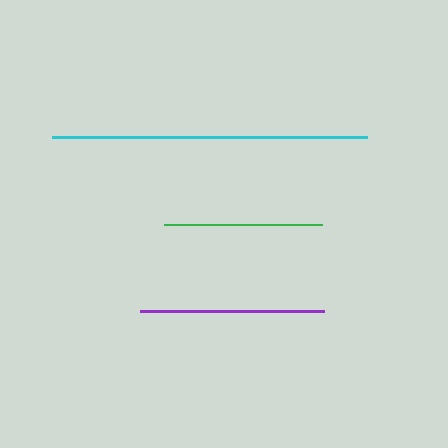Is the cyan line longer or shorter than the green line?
The cyan line is longer than the green line.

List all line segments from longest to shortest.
From longest to shortest: cyan, purple, green.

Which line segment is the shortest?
The green line is the shortest at approximately 158 pixels.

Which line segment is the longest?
The cyan line is the longest at approximately 315 pixels.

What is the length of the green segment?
The green segment is approximately 158 pixels long.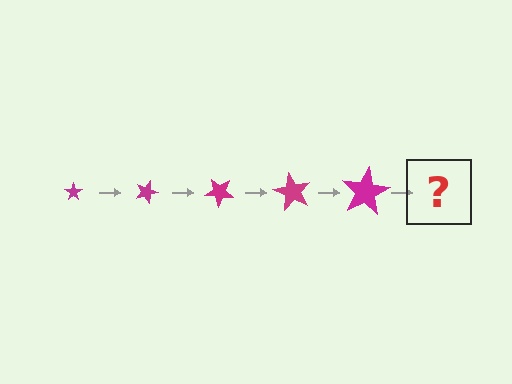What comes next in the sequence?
The next element should be a star, larger than the previous one and rotated 100 degrees from the start.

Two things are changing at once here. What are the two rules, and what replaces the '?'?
The two rules are that the star grows larger each step and it rotates 20 degrees each step. The '?' should be a star, larger than the previous one and rotated 100 degrees from the start.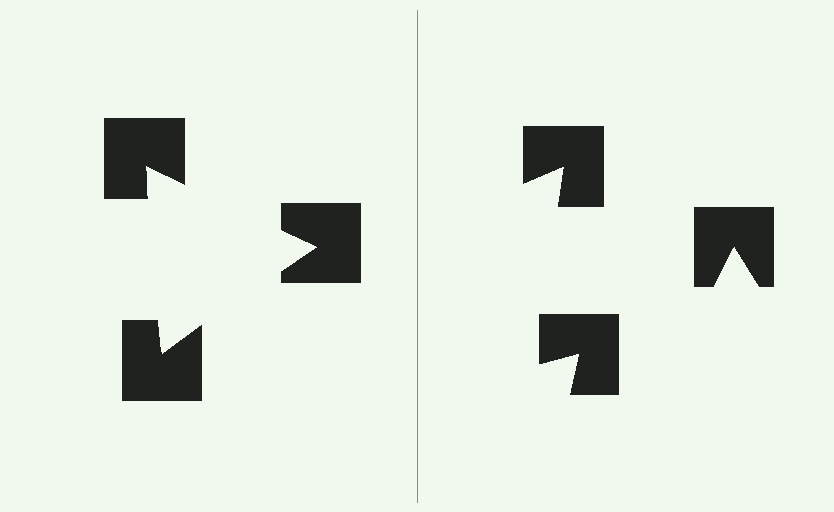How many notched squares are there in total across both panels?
6 — 3 on each side.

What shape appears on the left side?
An illusory triangle.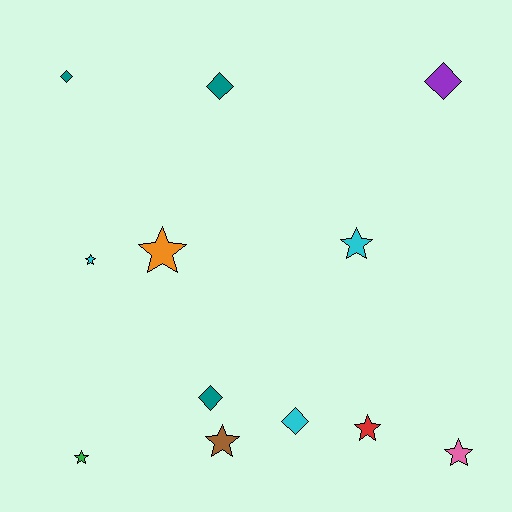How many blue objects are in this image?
There are no blue objects.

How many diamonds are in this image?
There are 5 diamonds.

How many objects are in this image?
There are 12 objects.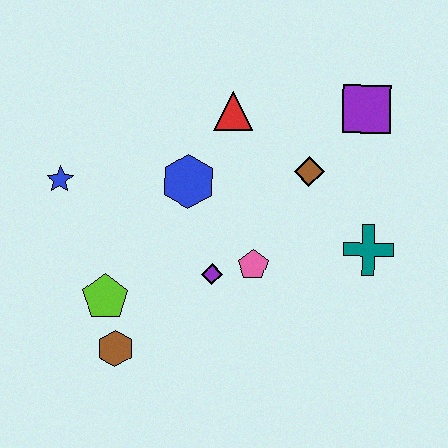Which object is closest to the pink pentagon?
The purple diamond is closest to the pink pentagon.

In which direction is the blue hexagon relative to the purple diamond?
The blue hexagon is above the purple diamond.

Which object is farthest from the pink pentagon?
The blue star is farthest from the pink pentagon.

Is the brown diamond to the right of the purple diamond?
Yes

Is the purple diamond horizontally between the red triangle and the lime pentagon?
Yes